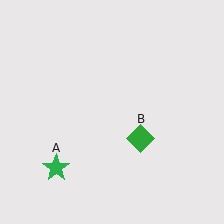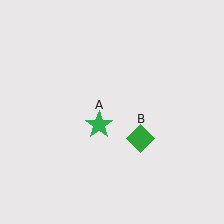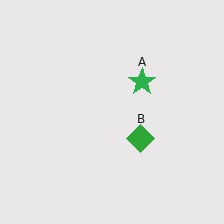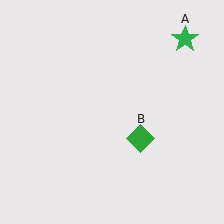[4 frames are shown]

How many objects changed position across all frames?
1 object changed position: green star (object A).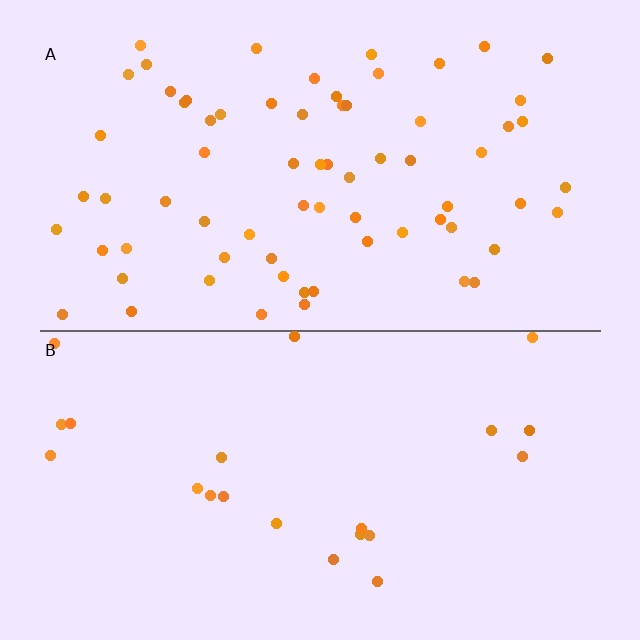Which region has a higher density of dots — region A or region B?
A (the top).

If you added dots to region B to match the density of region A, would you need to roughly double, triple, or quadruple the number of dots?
Approximately triple.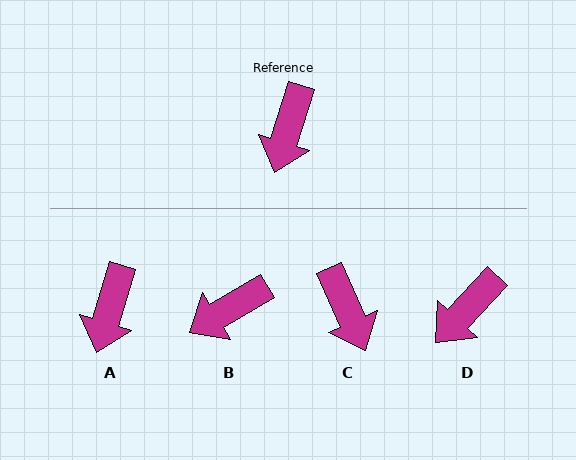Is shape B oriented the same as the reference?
No, it is off by about 42 degrees.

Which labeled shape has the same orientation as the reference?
A.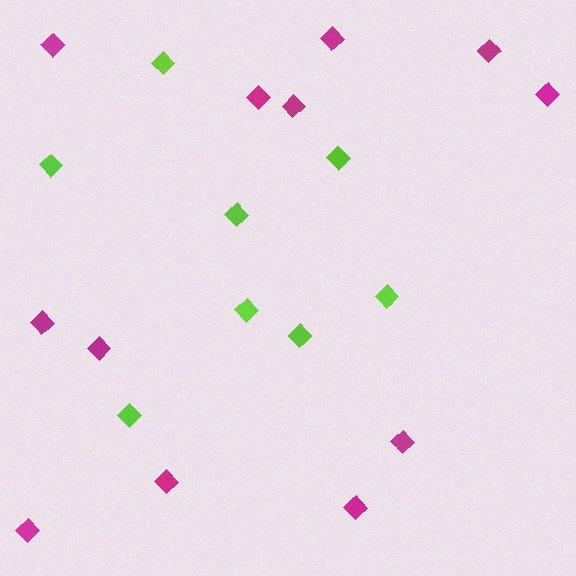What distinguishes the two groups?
There are 2 groups: one group of magenta diamonds (12) and one group of lime diamonds (8).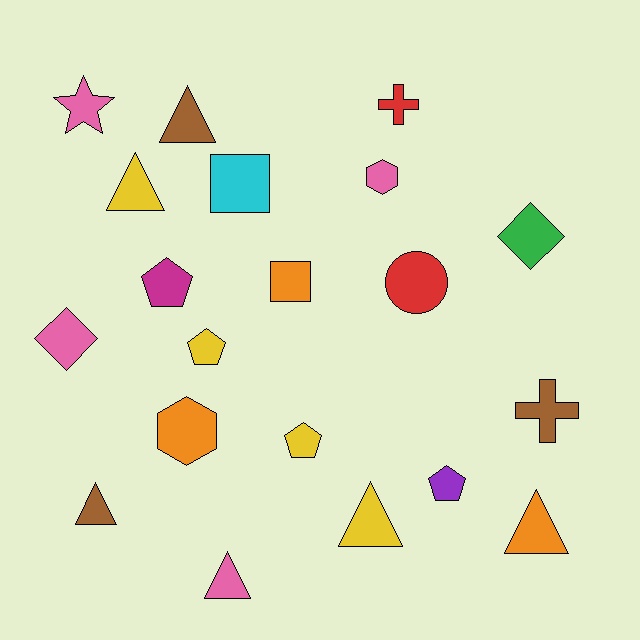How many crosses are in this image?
There are 2 crosses.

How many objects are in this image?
There are 20 objects.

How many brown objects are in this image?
There are 3 brown objects.